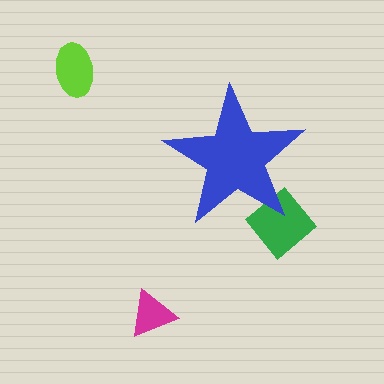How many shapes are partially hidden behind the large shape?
1 shape is partially hidden.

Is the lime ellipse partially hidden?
No, the lime ellipse is fully visible.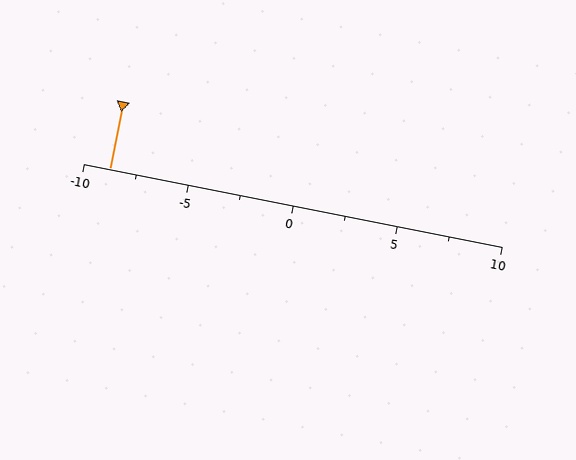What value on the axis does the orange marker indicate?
The marker indicates approximately -8.8.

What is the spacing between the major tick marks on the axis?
The major ticks are spaced 5 apart.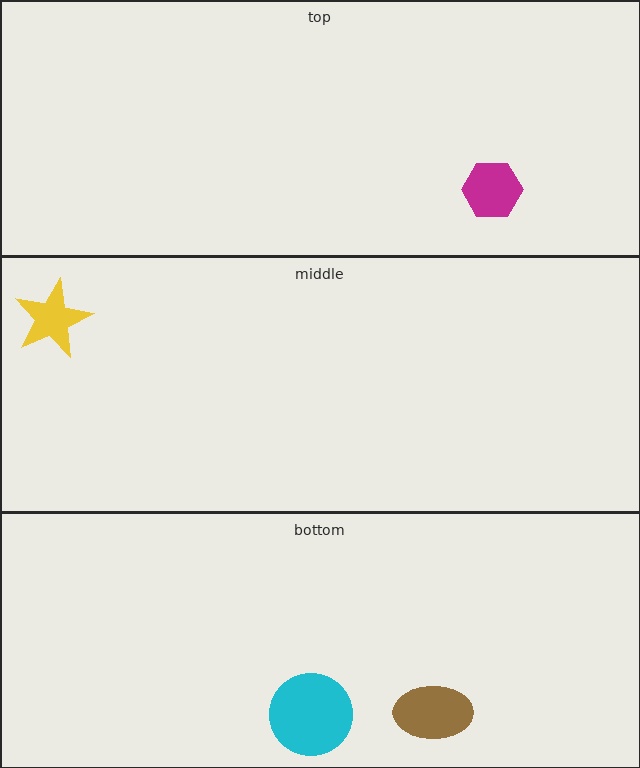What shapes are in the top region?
The magenta hexagon.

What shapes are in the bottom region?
The brown ellipse, the cyan circle.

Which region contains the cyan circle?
The bottom region.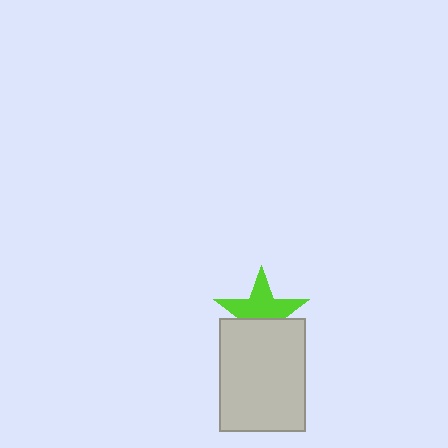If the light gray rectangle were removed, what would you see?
You would see the complete lime star.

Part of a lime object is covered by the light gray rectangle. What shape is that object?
It is a star.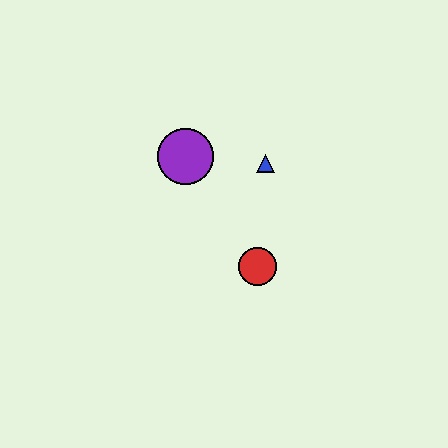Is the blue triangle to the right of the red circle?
Yes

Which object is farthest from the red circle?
The purple circle is farthest from the red circle.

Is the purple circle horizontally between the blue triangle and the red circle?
No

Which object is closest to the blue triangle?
The purple circle is closest to the blue triangle.